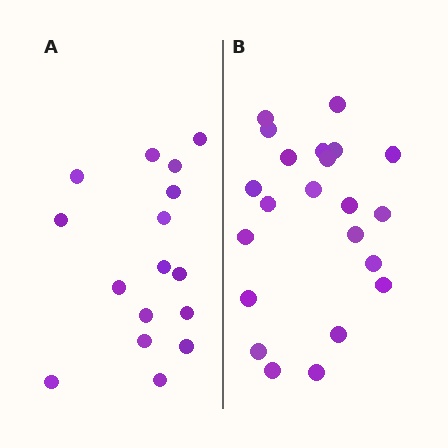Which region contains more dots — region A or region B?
Region B (the right region) has more dots.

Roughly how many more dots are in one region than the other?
Region B has about 6 more dots than region A.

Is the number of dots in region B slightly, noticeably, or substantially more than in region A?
Region B has noticeably more, but not dramatically so. The ratio is roughly 1.4 to 1.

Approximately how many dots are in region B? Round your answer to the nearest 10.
About 20 dots. (The exact count is 22, which rounds to 20.)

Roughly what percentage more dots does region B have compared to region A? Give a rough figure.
About 40% more.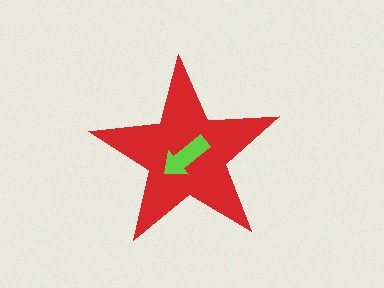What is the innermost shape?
The lime arrow.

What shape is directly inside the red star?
The lime arrow.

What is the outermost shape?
The red star.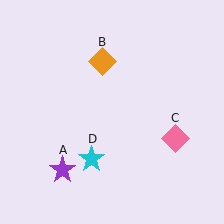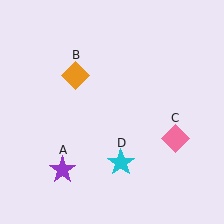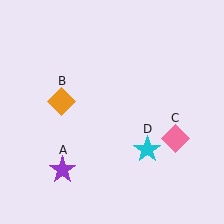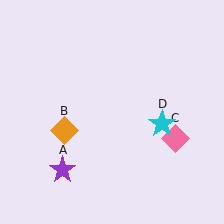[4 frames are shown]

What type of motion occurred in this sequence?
The orange diamond (object B), cyan star (object D) rotated counterclockwise around the center of the scene.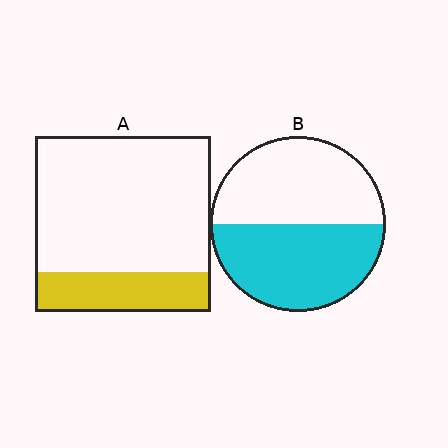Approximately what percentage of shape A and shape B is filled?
A is approximately 25% and B is approximately 50%.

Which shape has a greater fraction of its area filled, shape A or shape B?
Shape B.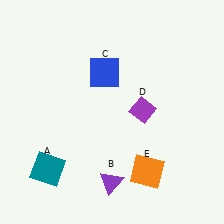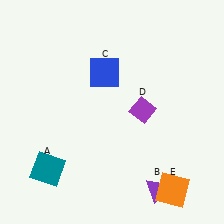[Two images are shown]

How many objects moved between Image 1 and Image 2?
2 objects moved between the two images.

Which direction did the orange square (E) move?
The orange square (E) moved right.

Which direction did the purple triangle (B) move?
The purple triangle (B) moved right.